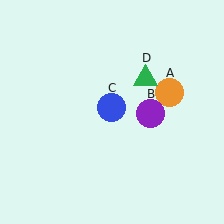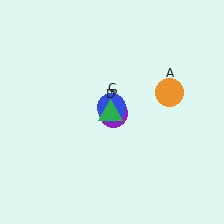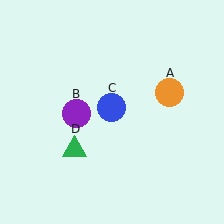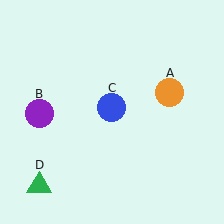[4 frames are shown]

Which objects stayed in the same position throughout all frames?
Orange circle (object A) and blue circle (object C) remained stationary.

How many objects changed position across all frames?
2 objects changed position: purple circle (object B), green triangle (object D).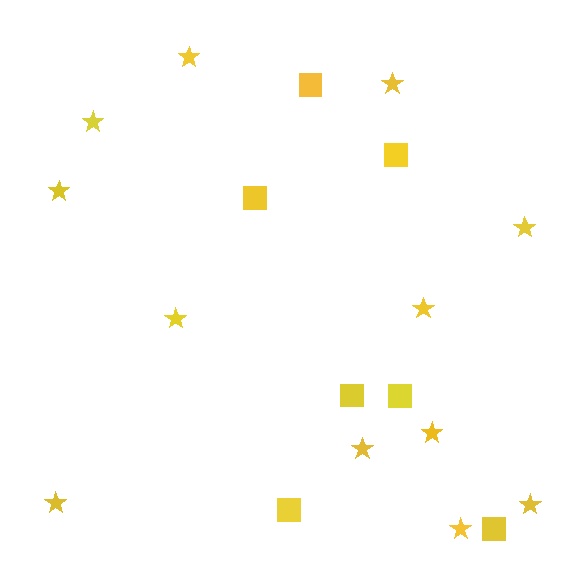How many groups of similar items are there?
There are 2 groups: one group of stars (12) and one group of squares (7).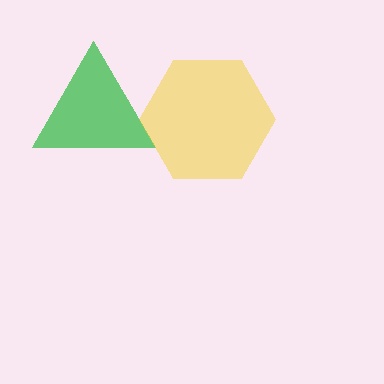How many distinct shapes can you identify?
There are 2 distinct shapes: a green triangle, a yellow hexagon.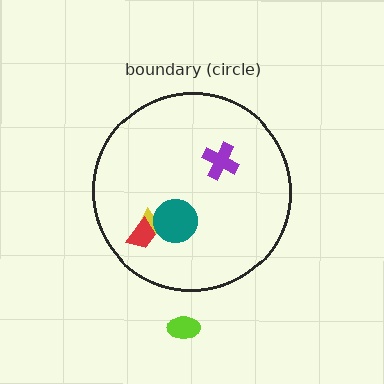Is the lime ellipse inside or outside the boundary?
Outside.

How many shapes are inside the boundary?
4 inside, 1 outside.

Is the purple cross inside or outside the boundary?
Inside.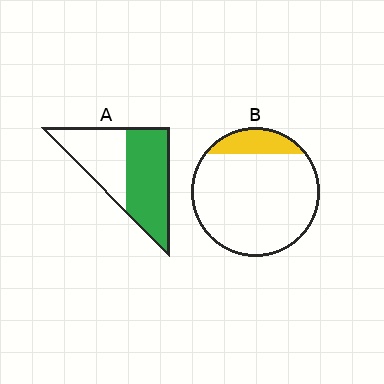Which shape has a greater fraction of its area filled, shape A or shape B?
Shape A.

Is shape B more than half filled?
No.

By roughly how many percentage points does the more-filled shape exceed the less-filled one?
By roughly 40 percentage points (A over B).